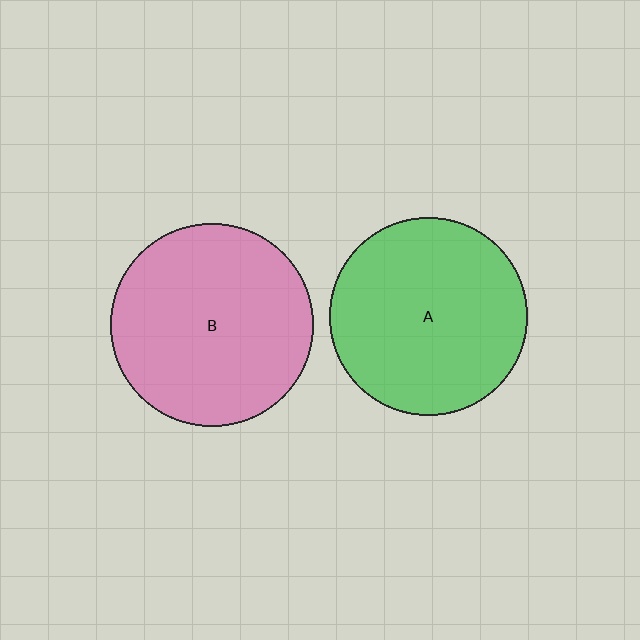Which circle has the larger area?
Circle B (pink).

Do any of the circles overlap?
No, none of the circles overlap.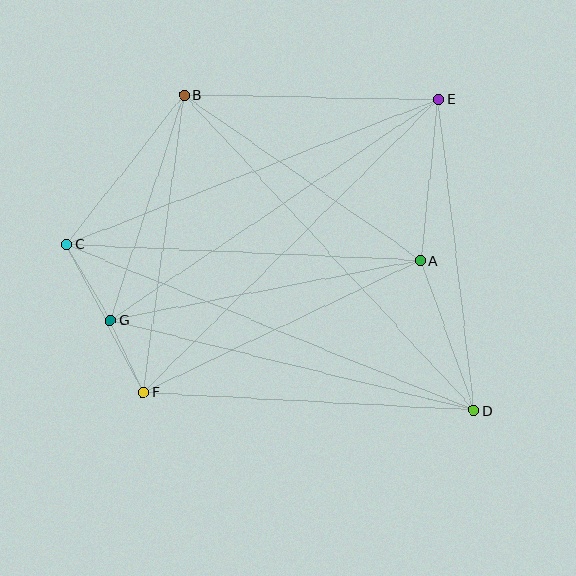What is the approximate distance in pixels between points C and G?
The distance between C and G is approximately 88 pixels.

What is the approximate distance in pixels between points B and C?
The distance between B and C is approximately 190 pixels.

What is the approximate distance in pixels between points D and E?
The distance between D and E is approximately 313 pixels.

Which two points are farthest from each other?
Points C and D are farthest from each other.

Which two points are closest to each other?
Points F and G are closest to each other.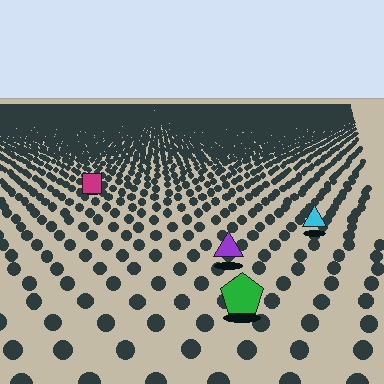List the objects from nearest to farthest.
From nearest to farthest: the green pentagon, the purple triangle, the cyan triangle, the magenta square.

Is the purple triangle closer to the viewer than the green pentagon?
No. The green pentagon is closer — you can tell from the texture gradient: the ground texture is coarser near it.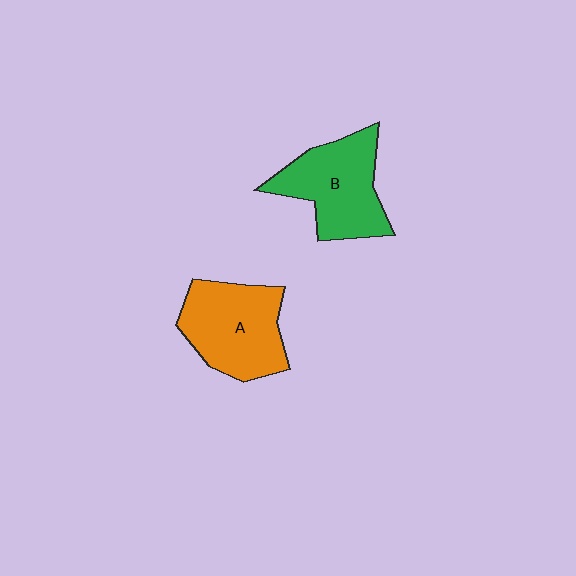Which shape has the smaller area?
Shape B (green).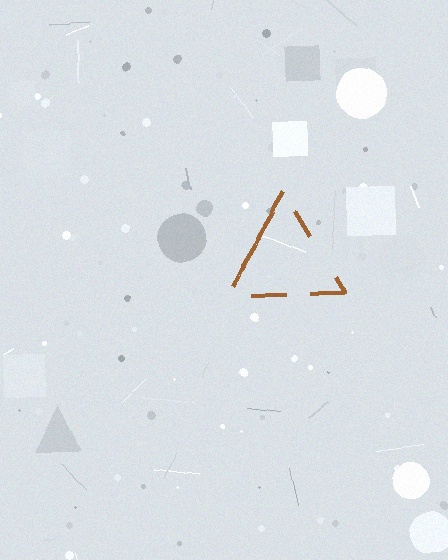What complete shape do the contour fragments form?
The contour fragments form a triangle.